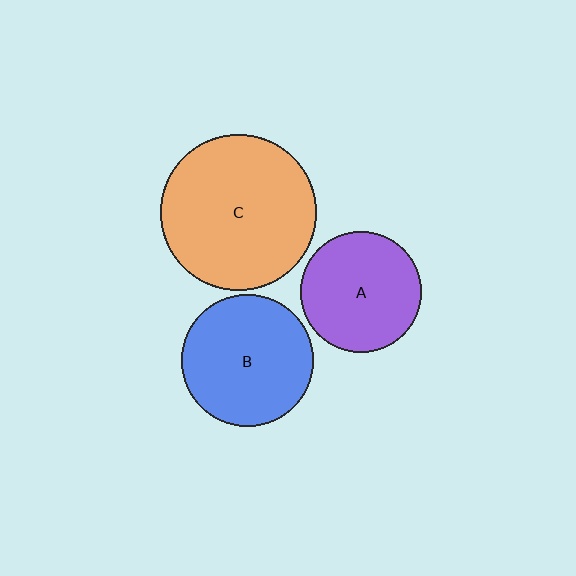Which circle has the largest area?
Circle C (orange).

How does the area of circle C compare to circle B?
Approximately 1.4 times.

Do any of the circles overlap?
No, none of the circles overlap.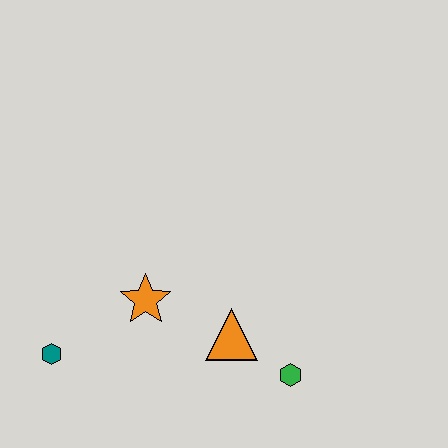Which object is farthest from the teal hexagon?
The green hexagon is farthest from the teal hexagon.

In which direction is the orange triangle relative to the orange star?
The orange triangle is to the right of the orange star.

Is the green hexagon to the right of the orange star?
Yes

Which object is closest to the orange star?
The orange triangle is closest to the orange star.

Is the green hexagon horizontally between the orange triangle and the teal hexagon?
No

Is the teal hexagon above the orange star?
No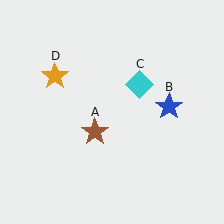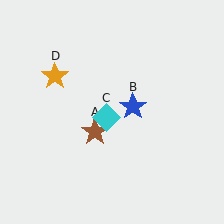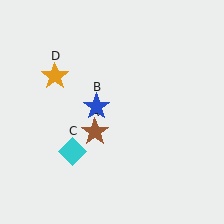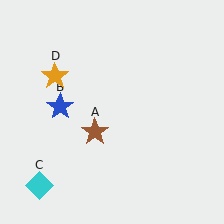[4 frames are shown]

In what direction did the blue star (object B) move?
The blue star (object B) moved left.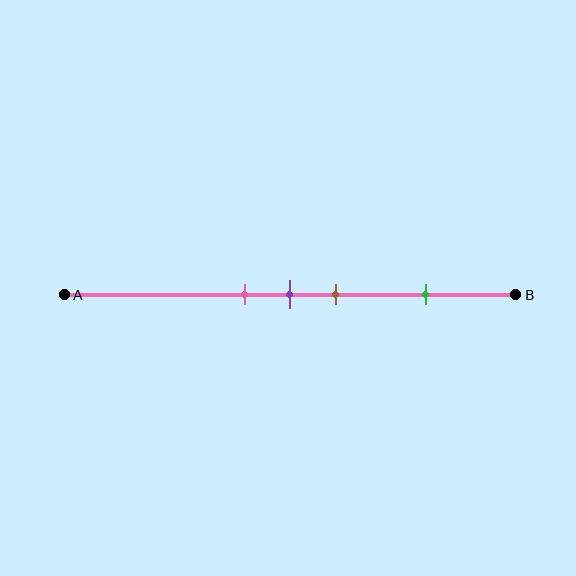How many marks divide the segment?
There are 4 marks dividing the segment.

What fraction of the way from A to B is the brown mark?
The brown mark is approximately 60% (0.6) of the way from A to B.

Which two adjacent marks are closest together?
The pink and purple marks are the closest adjacent pair.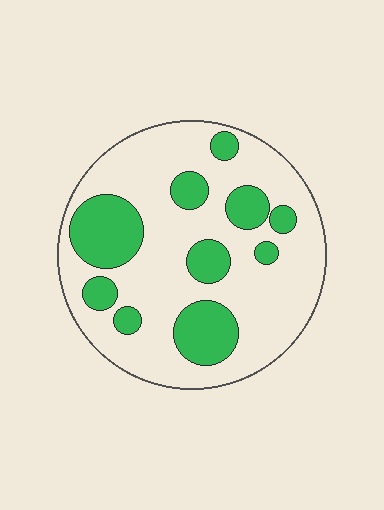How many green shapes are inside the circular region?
10.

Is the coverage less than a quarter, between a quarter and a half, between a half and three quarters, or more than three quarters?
Between a quarter and a half.